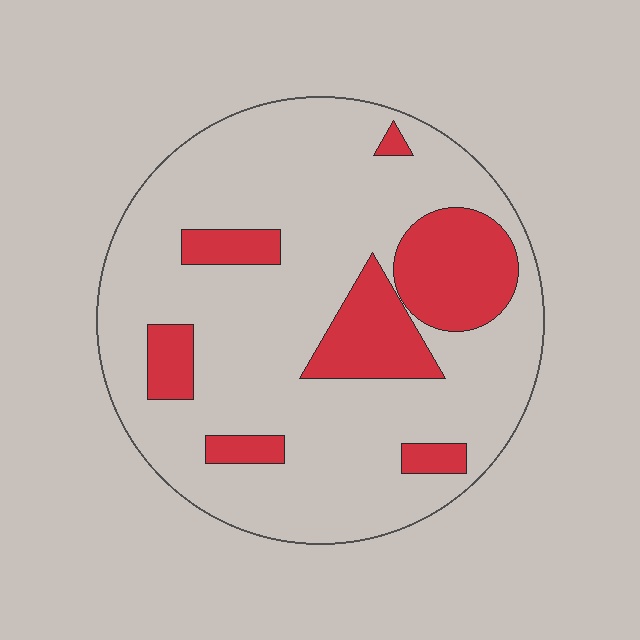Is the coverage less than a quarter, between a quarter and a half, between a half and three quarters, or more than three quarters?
Less than a quarter.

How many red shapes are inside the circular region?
7.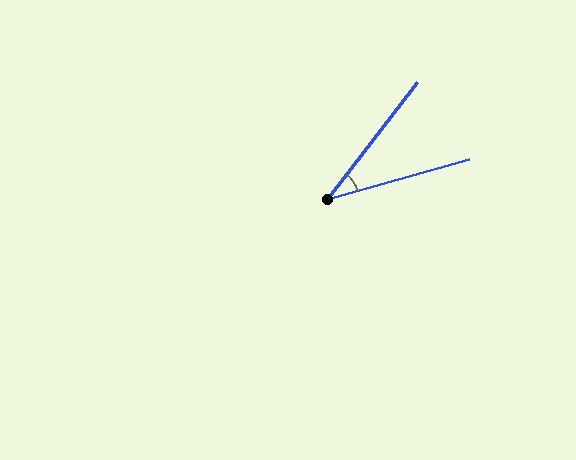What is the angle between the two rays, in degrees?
Approximately 36 degrees.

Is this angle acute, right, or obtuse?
It is acute.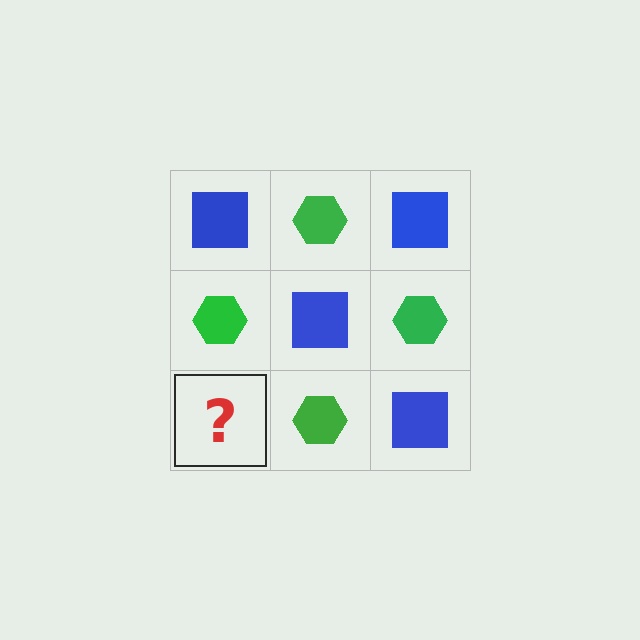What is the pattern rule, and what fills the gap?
The rule is that it alternates blue square and green hexagon in a checkerboard pattern. The gap should be filled with a blue square.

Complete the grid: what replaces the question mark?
The question mark should be replaced with a blue square.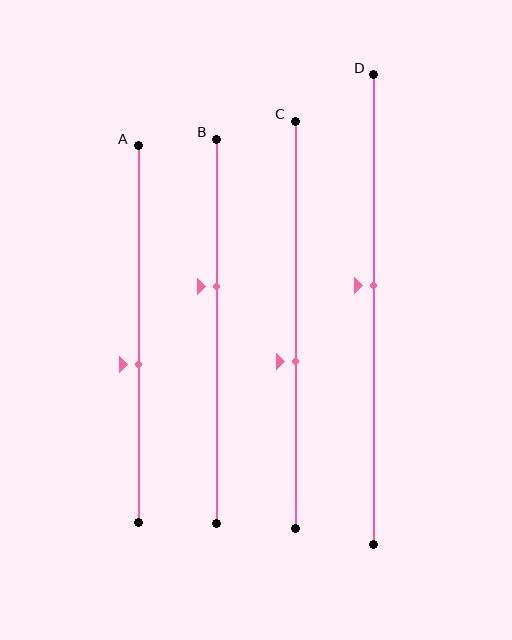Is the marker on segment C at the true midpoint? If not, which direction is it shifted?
No, the marker on segment C is shifted downward by about 9% of the segment length.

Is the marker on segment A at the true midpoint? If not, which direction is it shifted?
No, the marker on segment A is shifted downward by about 8% of the segment length.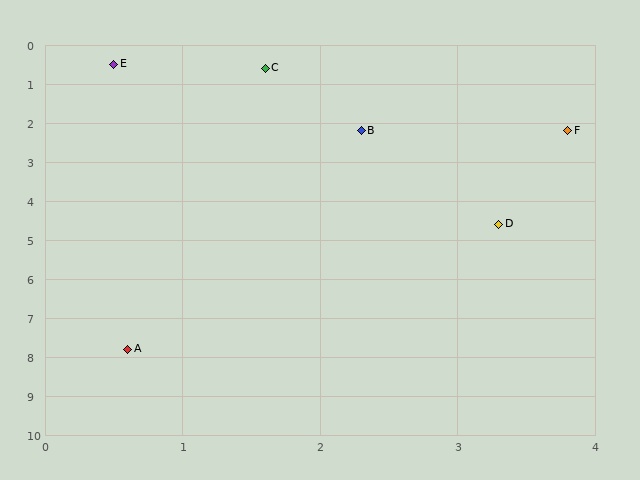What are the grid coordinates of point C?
Point C is at approximately (1.6, 0.6).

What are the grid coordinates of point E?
Point E is at approximately (0.5, 0.5).